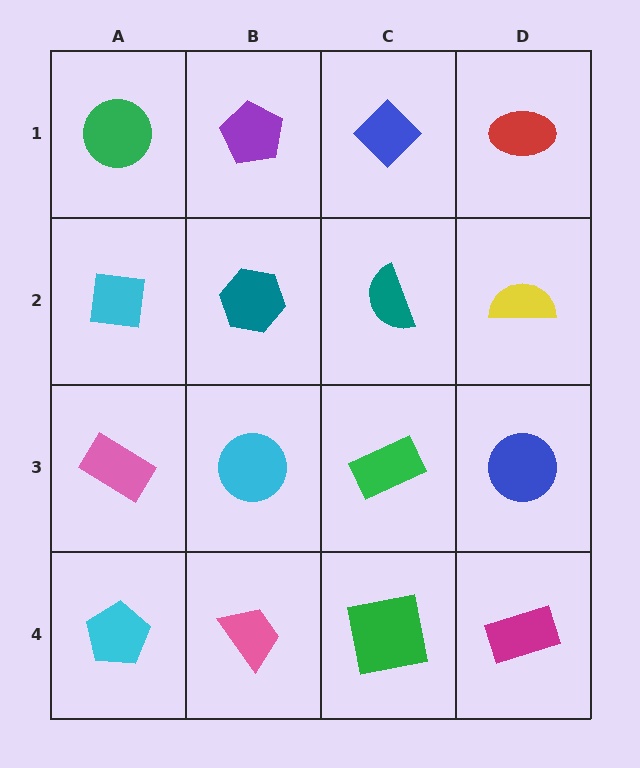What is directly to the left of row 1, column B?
A green circle.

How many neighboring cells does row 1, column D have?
2.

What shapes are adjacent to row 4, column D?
A blue circle (row 3, column D), a green square (row 4, column C).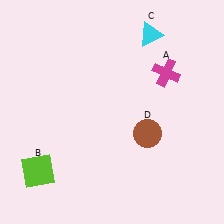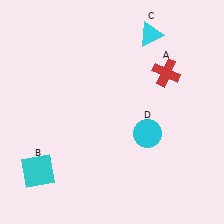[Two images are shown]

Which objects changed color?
A changed from magenta to red. B changed from lime to cyan. D changed from brown to cyan.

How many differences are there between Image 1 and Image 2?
There are 3 differences between the two images.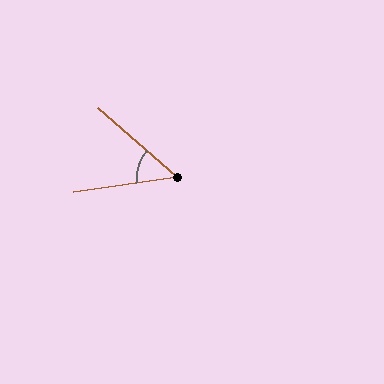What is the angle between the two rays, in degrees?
Approximately 49 degrees.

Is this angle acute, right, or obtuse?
It is acute.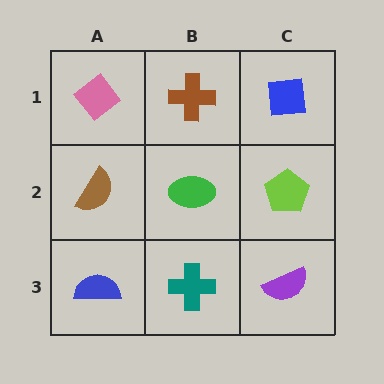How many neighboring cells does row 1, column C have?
2.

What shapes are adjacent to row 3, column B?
A green ellipse (row 2, column B), a blue semicircle (row 3, column A), a purple semicircle (row 3, column C).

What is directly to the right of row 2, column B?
A lime pentagon.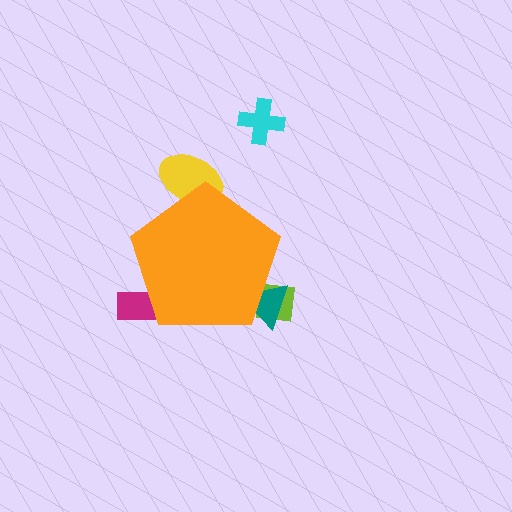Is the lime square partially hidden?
Yes, the lime square is partially hidden behind the orange pentagon.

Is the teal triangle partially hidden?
Yes, the teal triangle is partially hidden behind the orange pentagon.